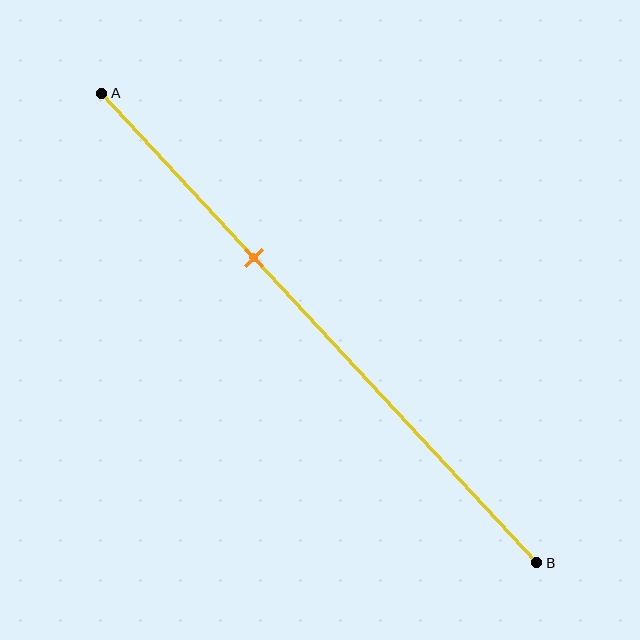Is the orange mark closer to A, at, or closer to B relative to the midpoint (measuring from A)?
The orange mark is closer to point A than the midpoint of segment AB.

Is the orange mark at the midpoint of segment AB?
No, the mark is at about 35% from A, not at the 50% midpoint.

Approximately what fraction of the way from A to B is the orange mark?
The orange mark is approximately 35% of the way from A to B.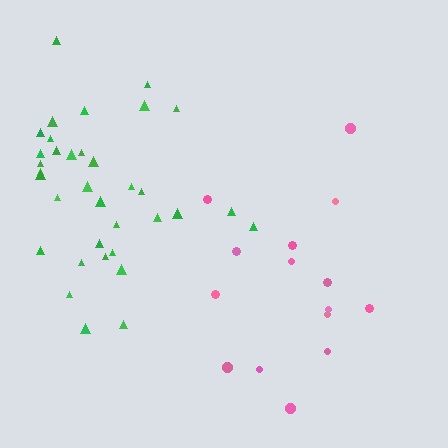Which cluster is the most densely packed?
Green.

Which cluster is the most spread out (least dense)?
Pink.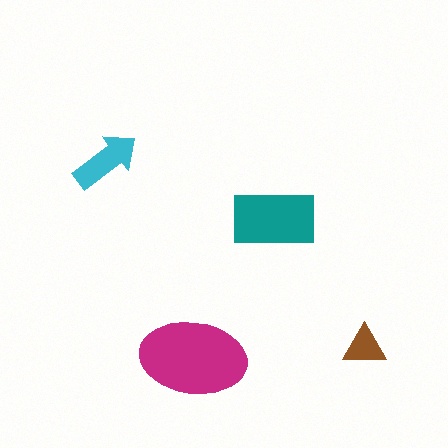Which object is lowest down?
The magenta ellipse is bottommost.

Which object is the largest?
The magenta ellipse.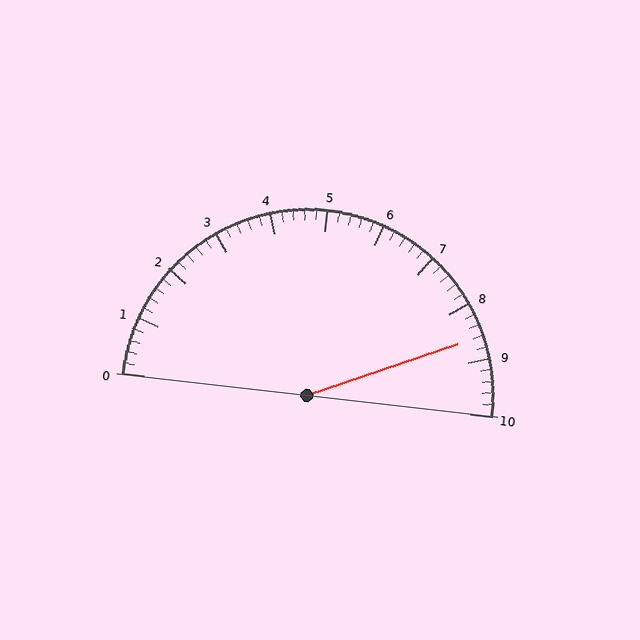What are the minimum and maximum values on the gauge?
The gauge ranges from 0 to 10.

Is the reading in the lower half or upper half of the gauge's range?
The reading is in the upper half of the range (0 to 10).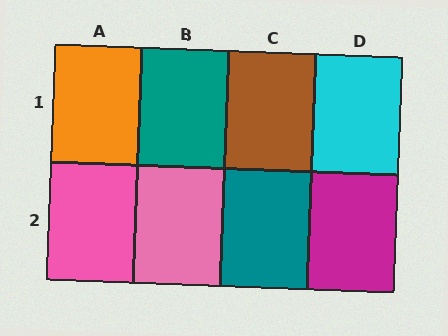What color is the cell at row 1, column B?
Teal.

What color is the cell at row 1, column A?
Orange.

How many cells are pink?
2 cells are pink.